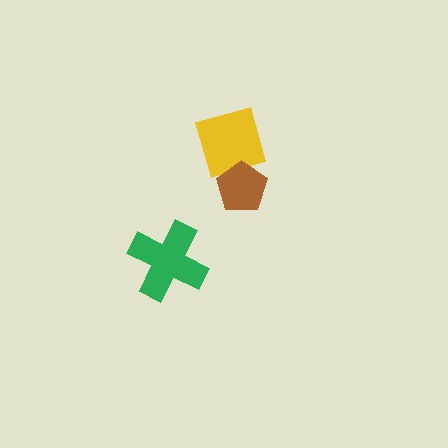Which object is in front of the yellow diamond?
The brown pentagon is in front of the yellow diamond.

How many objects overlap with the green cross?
0 objects overlap with the green cross.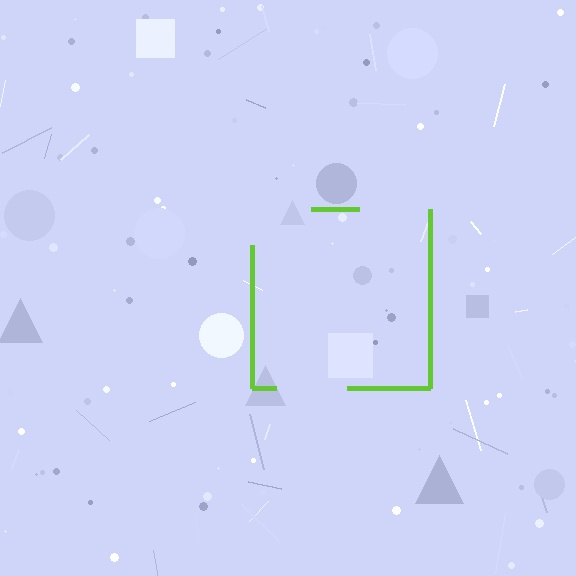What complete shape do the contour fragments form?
The contour fragments form a square.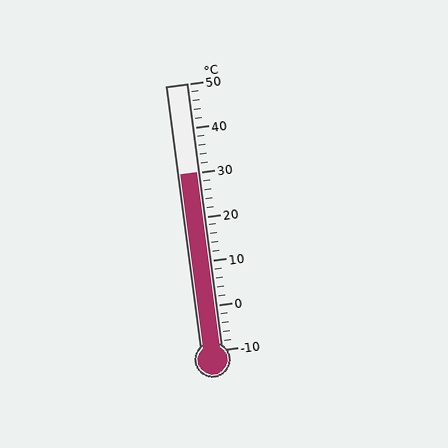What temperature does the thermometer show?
The thermometer shows approximately 30°C.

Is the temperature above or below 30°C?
The temperature is at 30°C.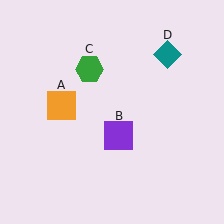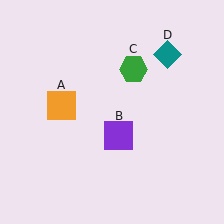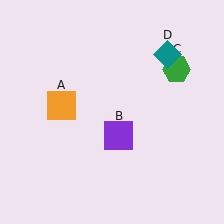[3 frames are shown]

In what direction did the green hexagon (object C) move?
The green hexagon (object C) moved right.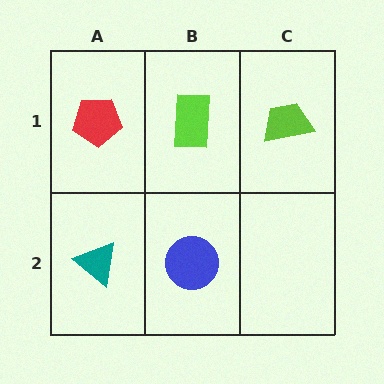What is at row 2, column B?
A blue circle.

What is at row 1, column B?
A lime rectangle.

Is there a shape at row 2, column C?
No, that cell is empty.